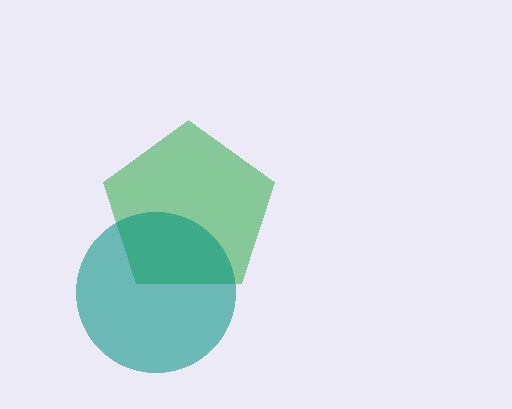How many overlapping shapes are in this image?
There are 2 overlapping shapes in the image.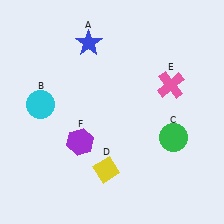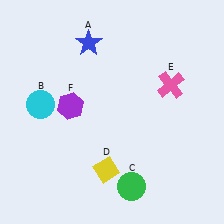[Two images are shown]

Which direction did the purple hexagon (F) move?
The purple hexagon (F) moved up.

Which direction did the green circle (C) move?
The green circle (C) moved down.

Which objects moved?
The objects that moved are: the green circle (C), the purple hexagon (F).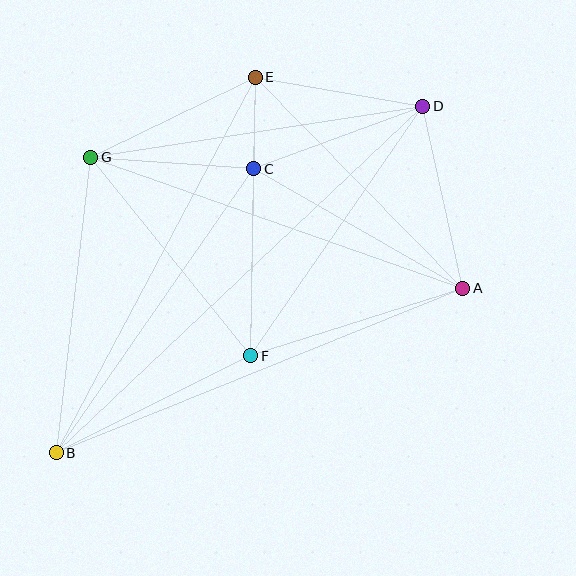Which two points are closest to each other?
Points C and E are closest to each other.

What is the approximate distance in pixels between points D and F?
The distance between D and F is approximately 303 pixels.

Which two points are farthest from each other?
Points B and D are farthest from each other.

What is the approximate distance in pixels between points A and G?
The distance between A and G is approximately 394 pixels.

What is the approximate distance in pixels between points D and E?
The distance between D and E is approximately 170 pixels.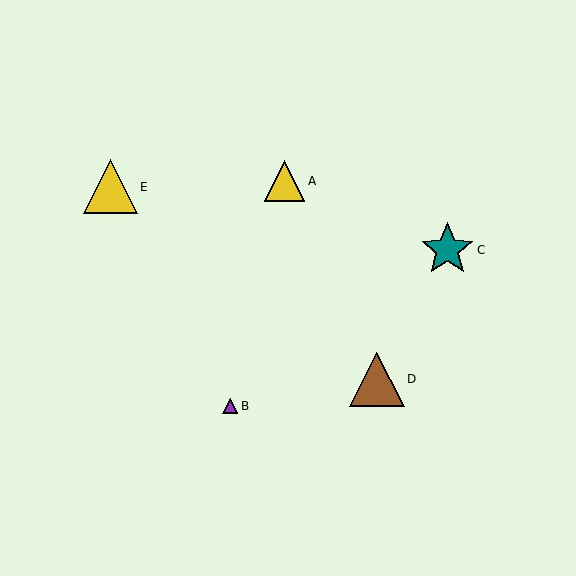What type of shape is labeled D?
Shape D is a brown triangle.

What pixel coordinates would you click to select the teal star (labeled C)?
Click at (447, 250) to select the teal star C.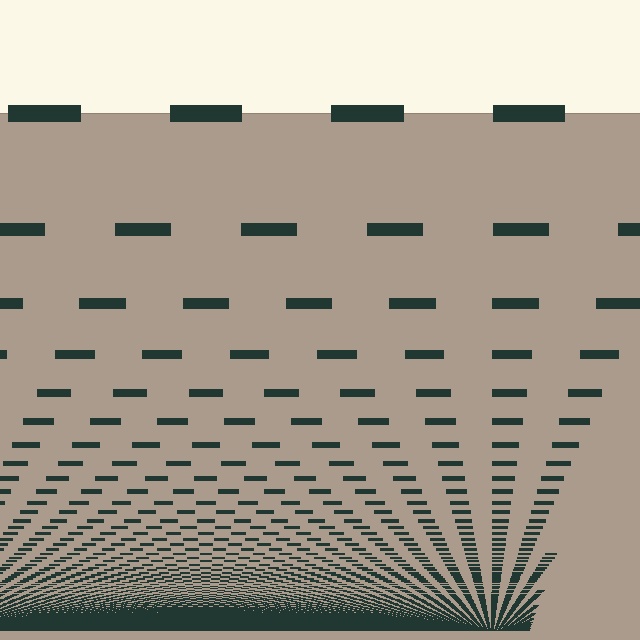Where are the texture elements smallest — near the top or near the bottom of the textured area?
Near the bottom.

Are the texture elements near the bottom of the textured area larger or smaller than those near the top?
Smaller. The gradient is inverted — elements near the bottom are smaller and denser.